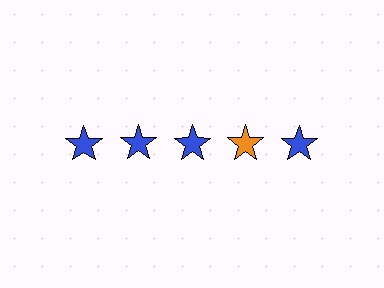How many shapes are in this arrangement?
There are 5 shapes arranged in a grid pattern.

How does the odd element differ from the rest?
It has a different color: orange instead of blue.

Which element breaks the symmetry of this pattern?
The orange star in the top row, second from right column breaks the symmetry. All other shapes are blue stars.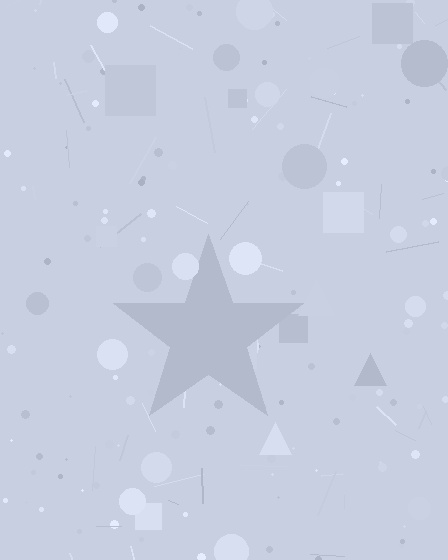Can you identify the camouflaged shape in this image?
The camouflaged shape is a star.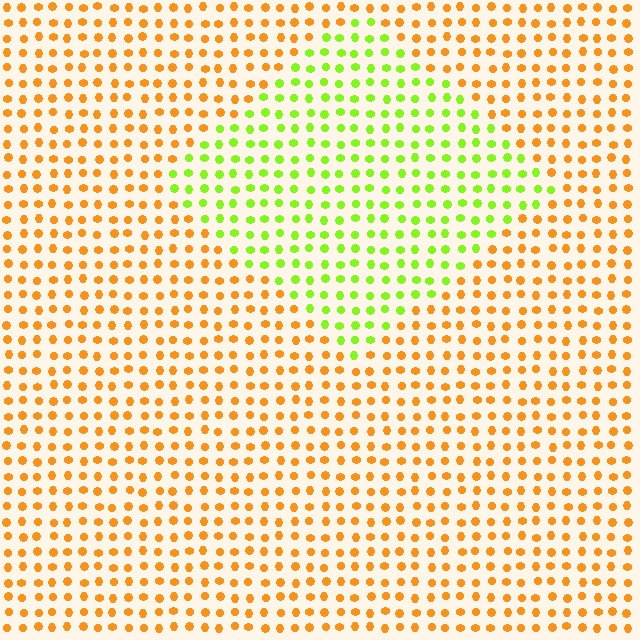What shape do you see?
I see a diamond.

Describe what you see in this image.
The image is filled with small orange elements in a uniform arrangement. A diamond-shaped region is visible where the elements are tinted to a slightly different hue, forming a subtle color boundary.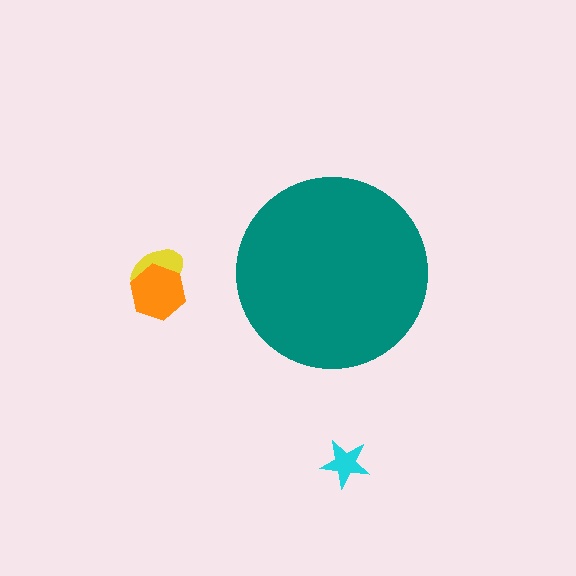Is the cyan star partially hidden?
No, the cyan star is fully visible.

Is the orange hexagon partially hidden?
No, the orange hexagon is fully visible.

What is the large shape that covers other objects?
A teal circle.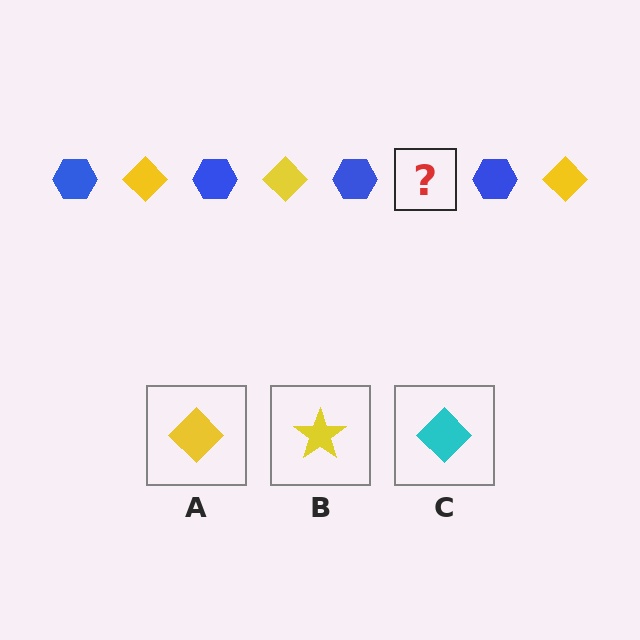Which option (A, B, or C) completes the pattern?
A.